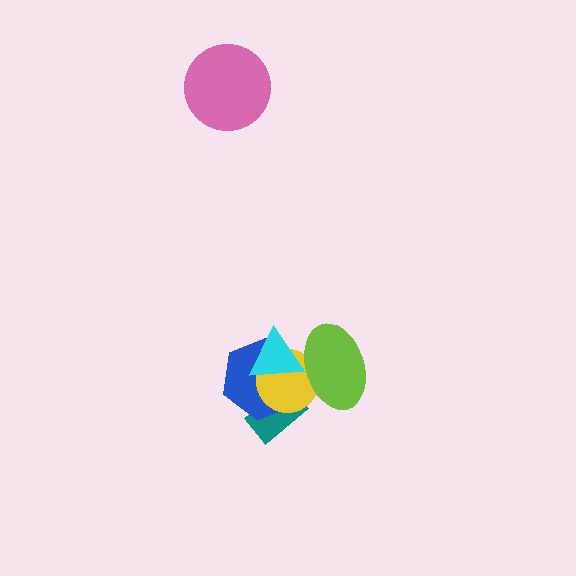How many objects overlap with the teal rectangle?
2 objects overlap with the teal rectangle.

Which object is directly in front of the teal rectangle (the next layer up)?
The blue hexagon is directly in front of the teal rectangle.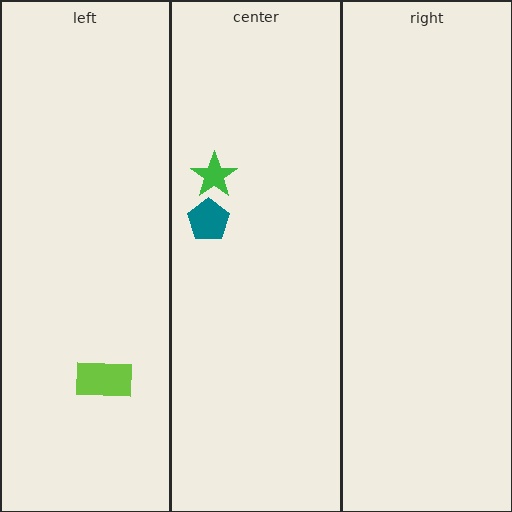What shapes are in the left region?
The lime rectangle.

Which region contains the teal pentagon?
The center region.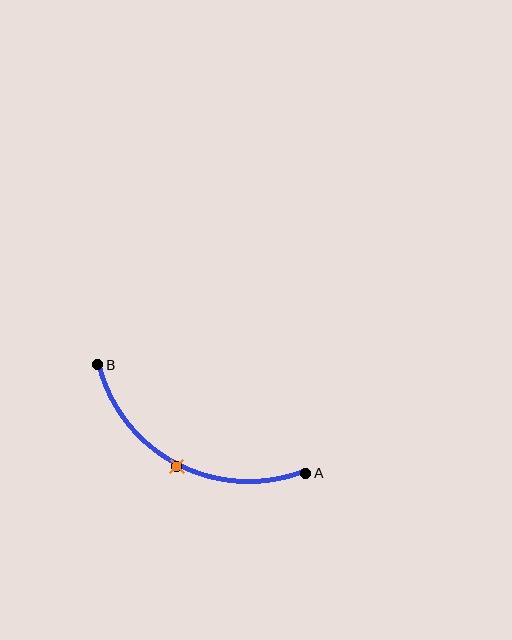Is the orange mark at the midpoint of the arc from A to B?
Yes. The orange mark lies on the arc at equal arc-length from both A and B — it is the arc midpoint.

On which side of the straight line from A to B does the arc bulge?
The arc bulges below the straight line connecting A and B.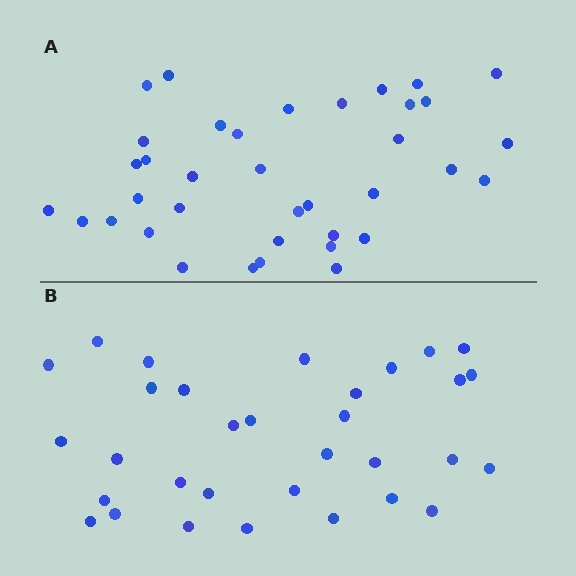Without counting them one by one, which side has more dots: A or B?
Region A (the top region) has more dots.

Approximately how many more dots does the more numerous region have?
Region A has about 5 more dots than region B.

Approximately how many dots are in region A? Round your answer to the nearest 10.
About 40 dots. (The exact count is 37, which rounds to 40.)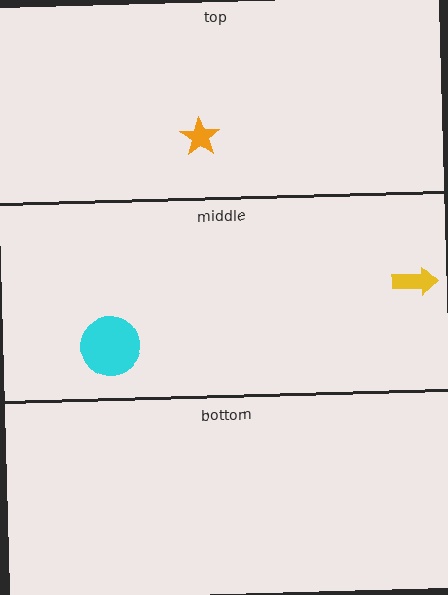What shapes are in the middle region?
The cyan circle, the yellow arrow.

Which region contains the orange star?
The top region.